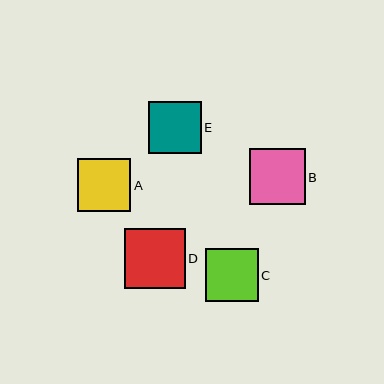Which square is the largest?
Square D is the largest with a size of approximately 61 pixels.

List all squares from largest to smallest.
From largest to smallest: D, B, A, C, E.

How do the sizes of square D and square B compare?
Square D and square B are approximately the same size.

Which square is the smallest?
Square E is the smallest with a size of approximately 52 pixels.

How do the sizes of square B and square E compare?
Square B and square E are approximately the same size.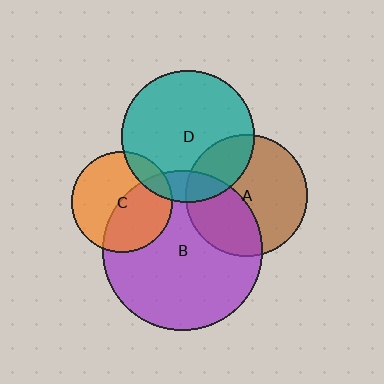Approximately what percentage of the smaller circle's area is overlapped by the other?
Approximately 15%.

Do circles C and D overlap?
Yes.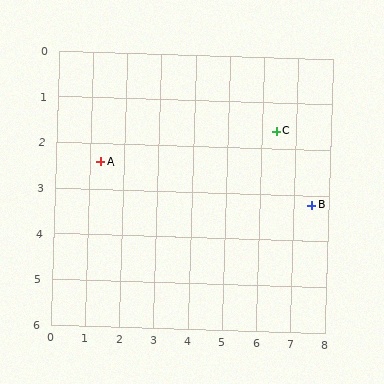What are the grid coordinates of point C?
Point C is at approximately (6.4, 1.6).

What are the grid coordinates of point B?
Point B is at approximately (7.5, 3.2).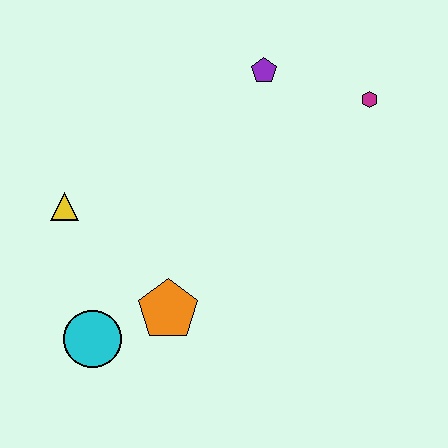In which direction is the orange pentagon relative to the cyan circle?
The orange pentagon is to the right of the cyan circle.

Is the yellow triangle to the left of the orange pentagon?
Yes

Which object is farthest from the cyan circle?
The magenta hexagon is farthest from the cyan circle.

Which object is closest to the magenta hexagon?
The purple pentagon is closest to the magenta hexagon.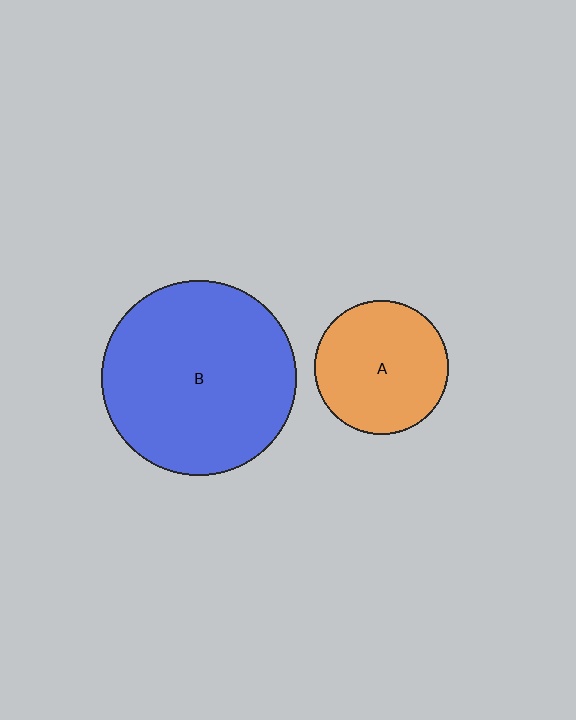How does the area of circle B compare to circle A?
Approximately 2.1 times.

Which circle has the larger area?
Circle B (blue).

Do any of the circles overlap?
No, none of the circles overlap.